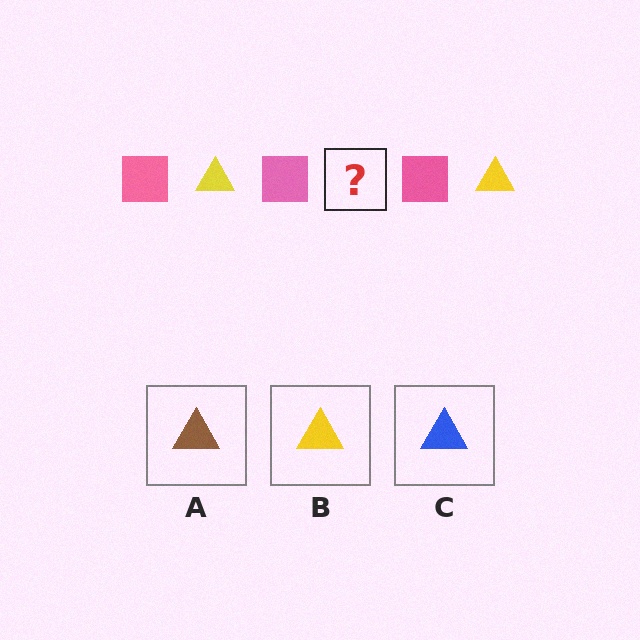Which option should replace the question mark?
Option B.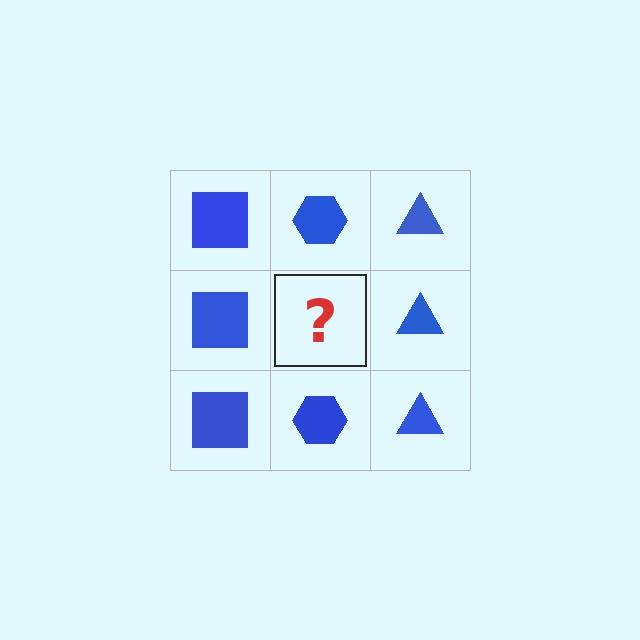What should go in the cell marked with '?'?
The missing cell should contain a blue hexagon.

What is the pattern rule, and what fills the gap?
The rule is that each column has a consistent shape. The gap should be filled with a blue hexagon.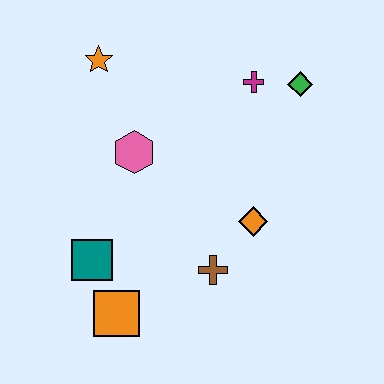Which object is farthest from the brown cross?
The orange star is farthest from the brown cross.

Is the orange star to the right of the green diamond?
No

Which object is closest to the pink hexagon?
The orange star is closest to the pink hexagon.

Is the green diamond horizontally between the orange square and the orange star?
No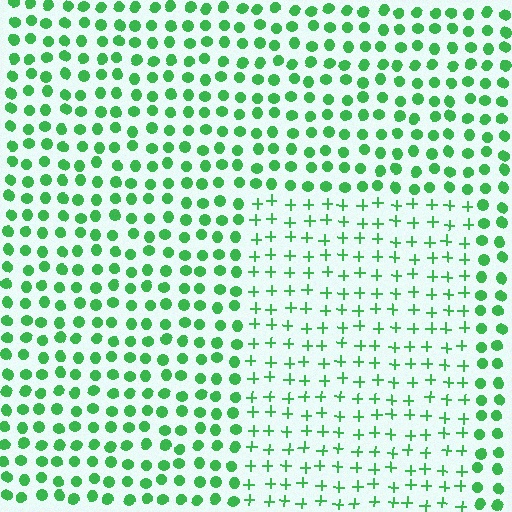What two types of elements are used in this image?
The image uses plus signs inside the rectangle region and circles outside it.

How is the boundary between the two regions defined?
The boundary is defined by a change in element shape: plus signs inside vs. circles outside. All elements share the same color and spacing.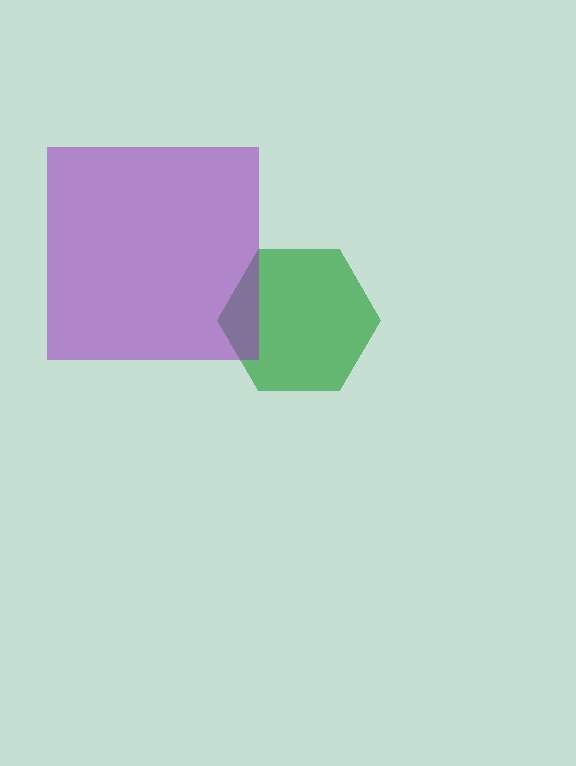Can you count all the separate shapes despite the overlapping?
Yes, there are 2 separate shapes.